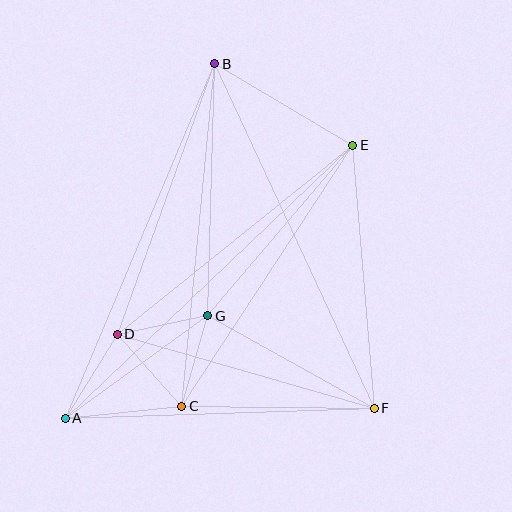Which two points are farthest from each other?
Points A and E are farthest from each other.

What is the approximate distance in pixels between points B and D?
The distance between B and D is approximately 287 pixels.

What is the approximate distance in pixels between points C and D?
The distance between C and D is approximately 97 pixels.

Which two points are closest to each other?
Points D and G are closest to each other.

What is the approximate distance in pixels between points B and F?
The distance between B and F is approximately 379 pixels.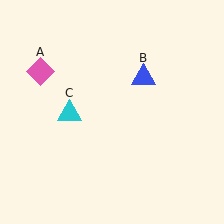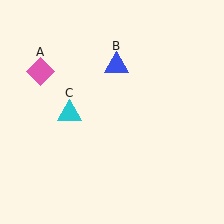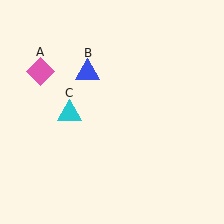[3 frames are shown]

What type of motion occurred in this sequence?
The blue triangle (object B) rotated counterclockwise around the center of the scene.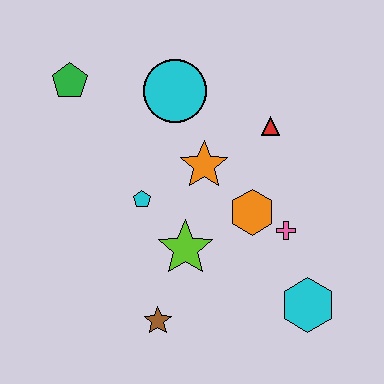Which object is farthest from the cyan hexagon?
The green pentagon is farthest from the cyan hexagon.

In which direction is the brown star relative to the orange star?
The brown star is below the orange star.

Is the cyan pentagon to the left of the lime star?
Yes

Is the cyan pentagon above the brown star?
Yes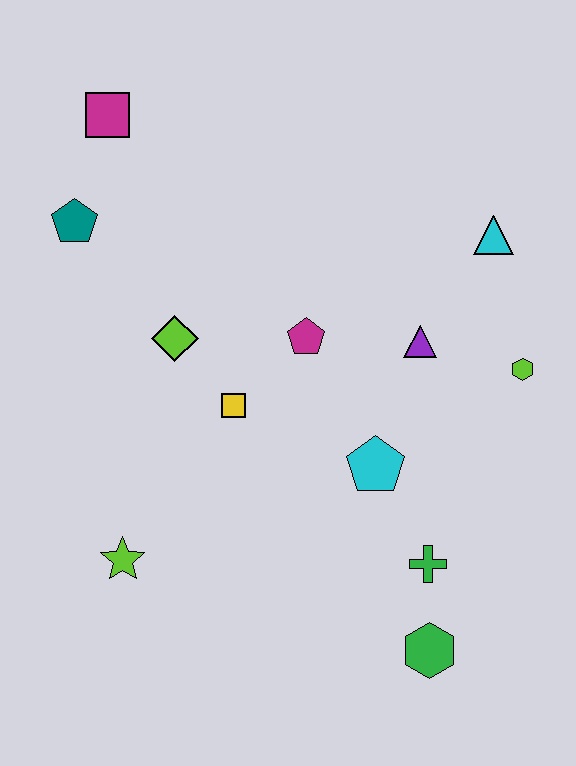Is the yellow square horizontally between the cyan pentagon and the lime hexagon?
No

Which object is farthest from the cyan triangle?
The lime star is farthest from the cyan triangle.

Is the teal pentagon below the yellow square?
No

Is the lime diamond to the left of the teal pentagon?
No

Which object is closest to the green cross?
The green hexagon is closest to the green cross.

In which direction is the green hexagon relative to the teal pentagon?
The green hexagon is below the teal pentagon.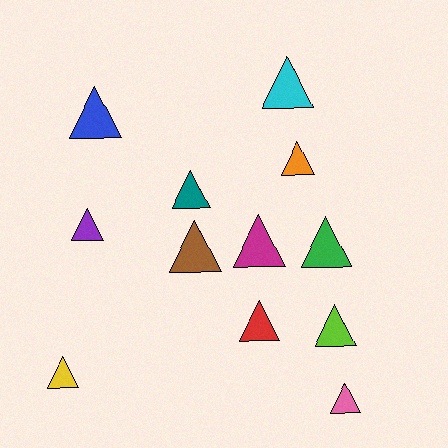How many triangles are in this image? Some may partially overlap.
There are 12 triangles.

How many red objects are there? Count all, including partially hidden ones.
There is 1 red object.